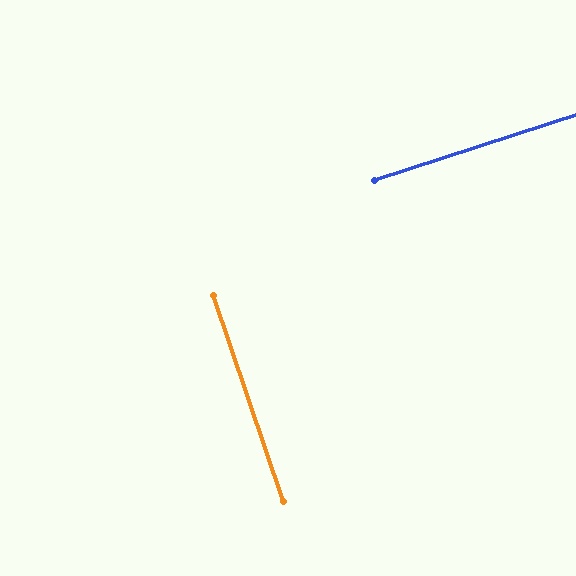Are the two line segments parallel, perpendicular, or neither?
Perpendicular — they meet at approximately 89°.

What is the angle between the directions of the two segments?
Approximately 89 degrees.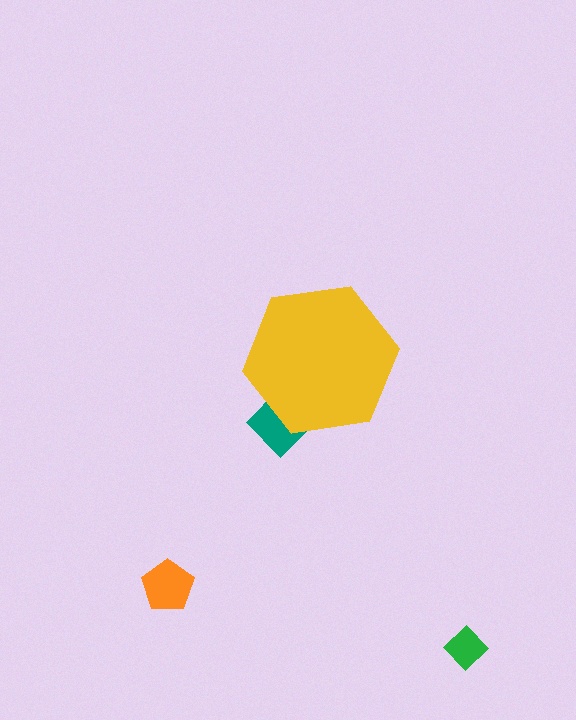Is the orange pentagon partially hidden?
No, the orange pentagon is fully visible.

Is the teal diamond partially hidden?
Yes, the teal diamond is partially hidden behind the yellow hexagon.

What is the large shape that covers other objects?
A yellow hexagon.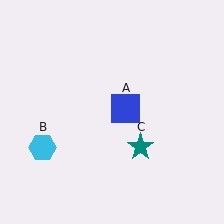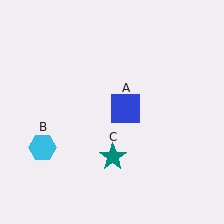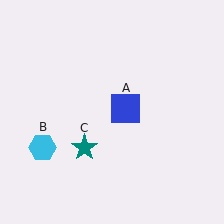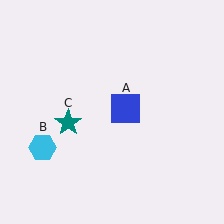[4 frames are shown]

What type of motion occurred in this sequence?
The teal star (object C) rotated clockwise around the center of the scene.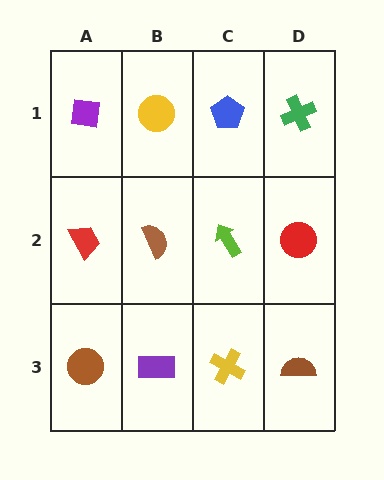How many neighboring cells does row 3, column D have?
2.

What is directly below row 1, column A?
A red trapezoid.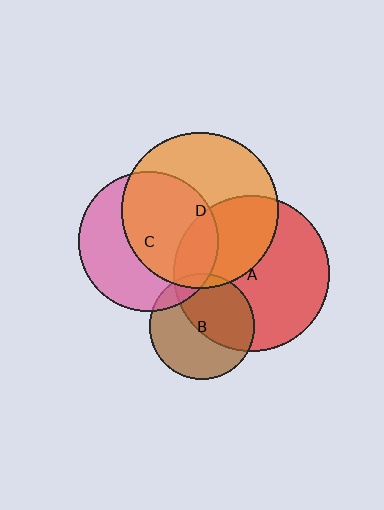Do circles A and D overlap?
Yes.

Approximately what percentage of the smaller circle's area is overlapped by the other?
Approximately 35%.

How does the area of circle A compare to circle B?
Approximately 2.2 times.